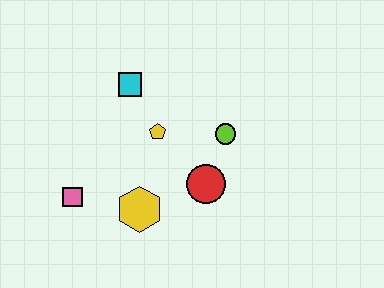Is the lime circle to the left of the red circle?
No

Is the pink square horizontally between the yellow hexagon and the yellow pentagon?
No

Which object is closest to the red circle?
The lime circle is closest to the red circle.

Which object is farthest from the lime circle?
The pink square is farthest from the lime circle.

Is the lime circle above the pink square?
Yes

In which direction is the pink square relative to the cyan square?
The pink square is below the cyan square.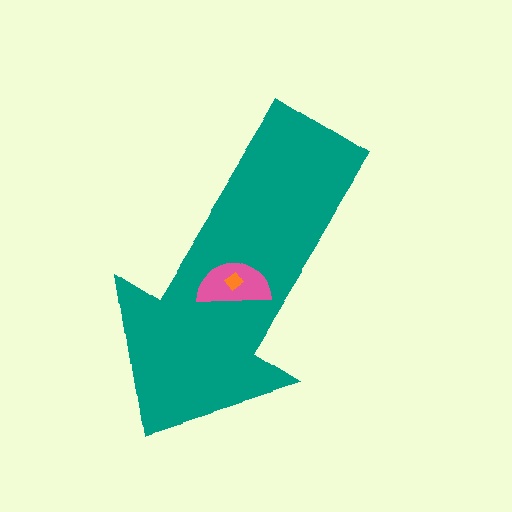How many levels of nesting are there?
3.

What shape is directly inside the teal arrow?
The pink semicircle.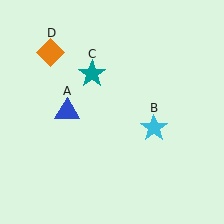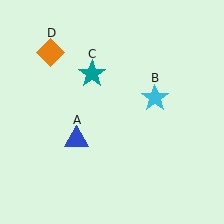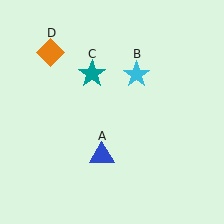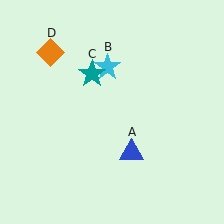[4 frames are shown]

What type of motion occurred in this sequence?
The blue triangle (object A), cyan star (object B) rotated counterclockwise around the center of the scene.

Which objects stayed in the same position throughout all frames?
Teal star (object C) and orange diamond (object D) remained stationary.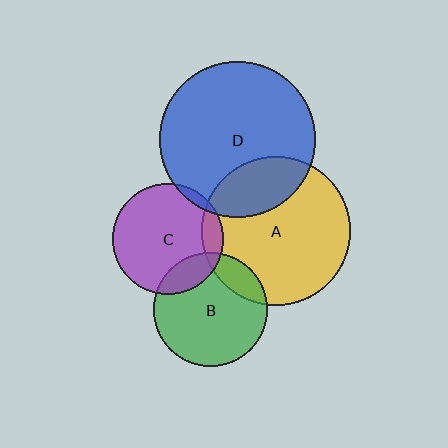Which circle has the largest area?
Circle D (blue).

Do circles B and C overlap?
Yes.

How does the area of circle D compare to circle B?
Approximately 1.9 times.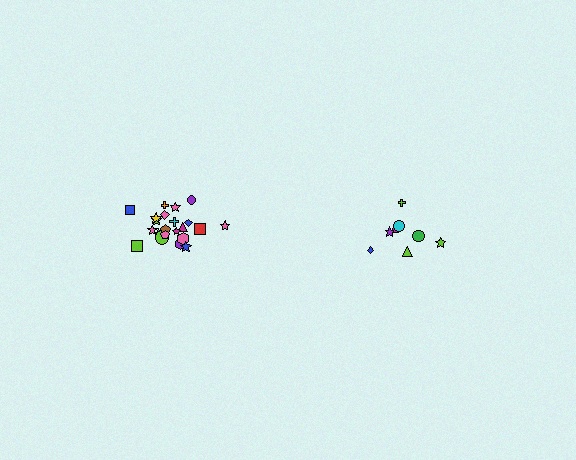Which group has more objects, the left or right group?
The left group.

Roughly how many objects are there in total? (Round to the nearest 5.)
Roughly 30 objects in total.